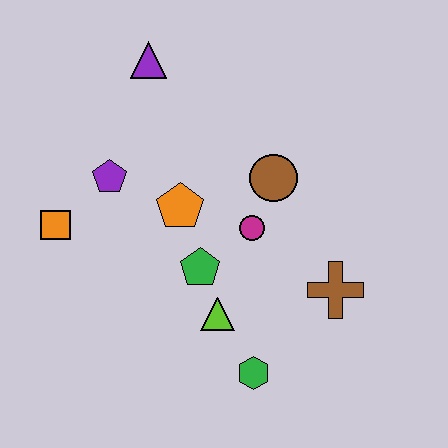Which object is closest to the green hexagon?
The lime triangle is closest to the green hexagon.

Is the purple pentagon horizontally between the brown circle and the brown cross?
No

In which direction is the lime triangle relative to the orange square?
The lime triangle is to the right of the orange square.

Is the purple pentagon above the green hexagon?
Yes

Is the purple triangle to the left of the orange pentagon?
Yes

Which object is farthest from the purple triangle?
The green hexagon is farthest from the purple triangle.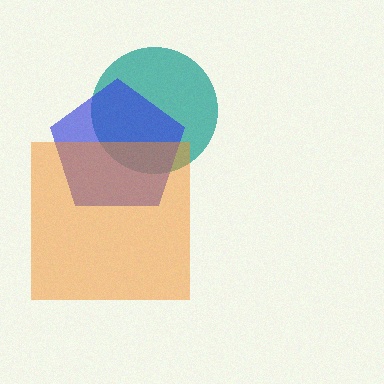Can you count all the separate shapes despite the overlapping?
Yes, there are 3 separate shapes.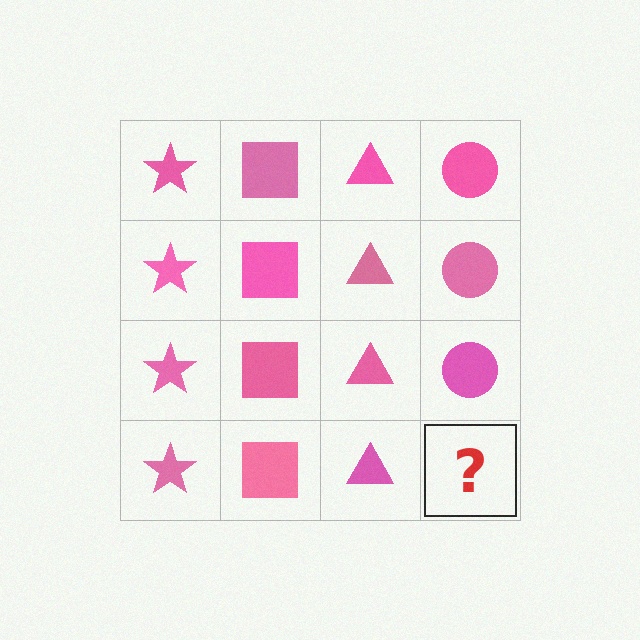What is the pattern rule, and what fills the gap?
The rule is that each column has a consistent shape. The gap should be filled with a pink circle.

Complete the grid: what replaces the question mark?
The question mark should be replaced with a pink circle.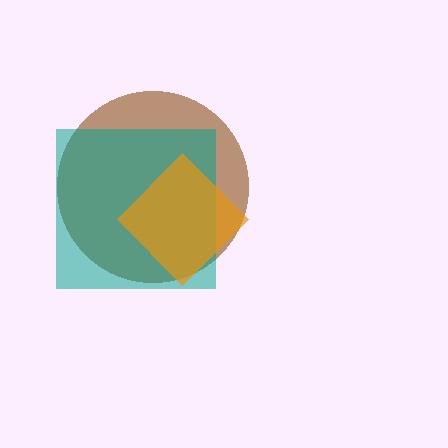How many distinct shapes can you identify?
There are 3 distinct shapes: a brown circle, a teal square, an orange diamond.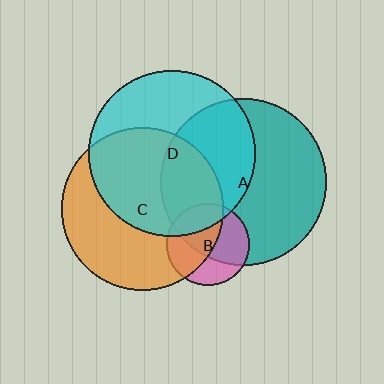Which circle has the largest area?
Circle D (cyan).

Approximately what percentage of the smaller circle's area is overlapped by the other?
Approximately 55%.